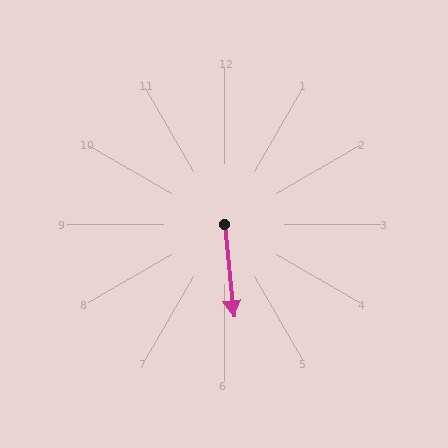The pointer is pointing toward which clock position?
Roughly 6 o'clock.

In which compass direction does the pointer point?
South.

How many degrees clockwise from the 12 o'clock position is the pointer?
Approximately 174 degrees.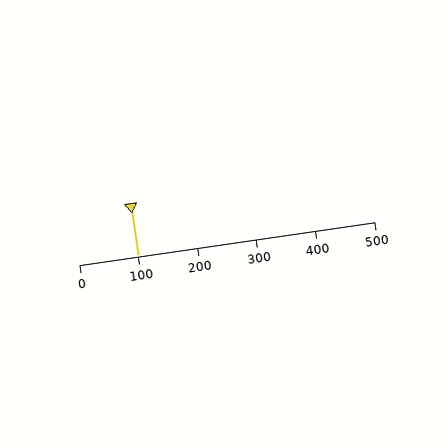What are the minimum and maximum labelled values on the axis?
The axis runs from 0 to 500.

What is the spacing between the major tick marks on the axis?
The major ticks are spaced 100 apart.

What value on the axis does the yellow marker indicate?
The marker indicates approximately 100.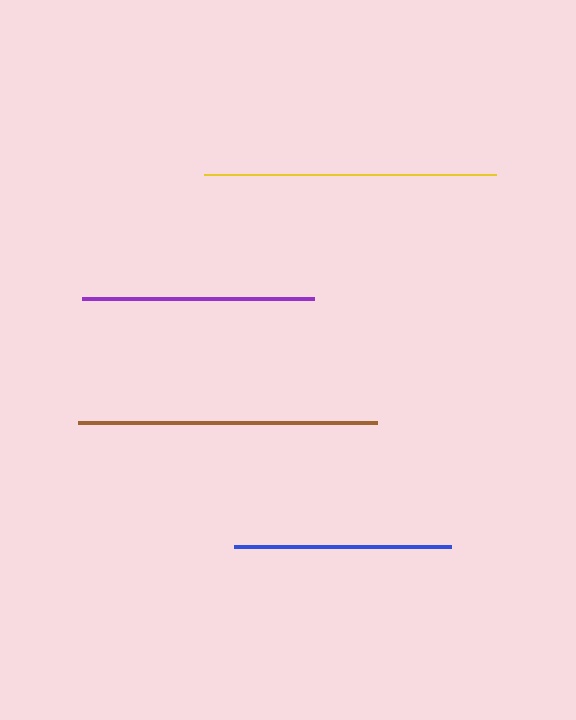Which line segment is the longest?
The brown line is the longest at approximately 299 pixels.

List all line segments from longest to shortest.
From longest to shortest: brown, yellow, purple, blue.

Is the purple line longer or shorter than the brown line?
The brown line is longer than the purple line.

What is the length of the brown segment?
The brown segment is approximately 299 pixels long.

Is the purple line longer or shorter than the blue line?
The purple line is longer than the blue line.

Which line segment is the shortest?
The blue line is the shortest at approximately 217 pixels.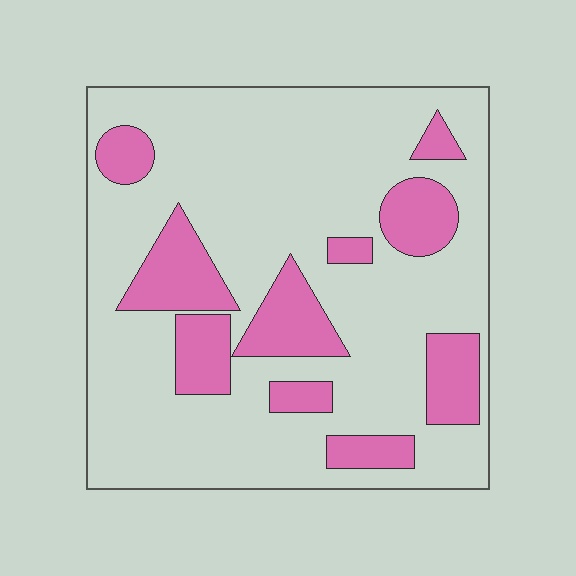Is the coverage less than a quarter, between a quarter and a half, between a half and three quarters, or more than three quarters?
Less than a quarter.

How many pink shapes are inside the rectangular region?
10.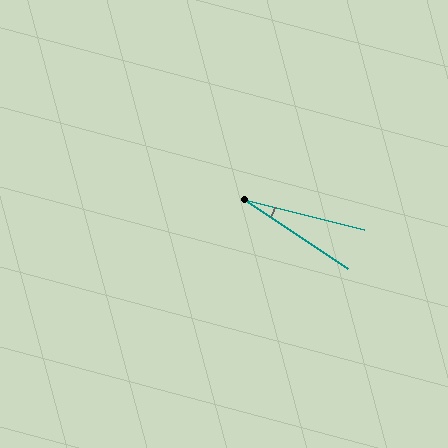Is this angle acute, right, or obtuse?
It is acute.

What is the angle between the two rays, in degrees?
Approximately 20 degrees.